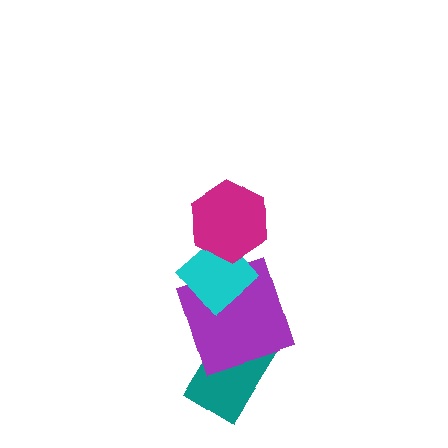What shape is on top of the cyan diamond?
The magenta hexagon is on top of the cyan diamond.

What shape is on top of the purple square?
The cyan diamond is on top of the purple square.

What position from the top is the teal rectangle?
The teal rectangle is 4th from the top.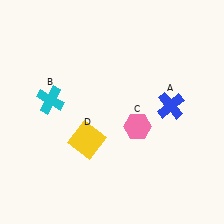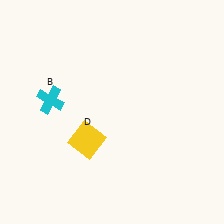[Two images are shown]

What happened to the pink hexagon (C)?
The pink hexagon (C) was removed in Image 2. It was in the bottom-right area of Image 1.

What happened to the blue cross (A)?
The blue cross (A) was removed in Image 2. It was in the top-right area of Image 1.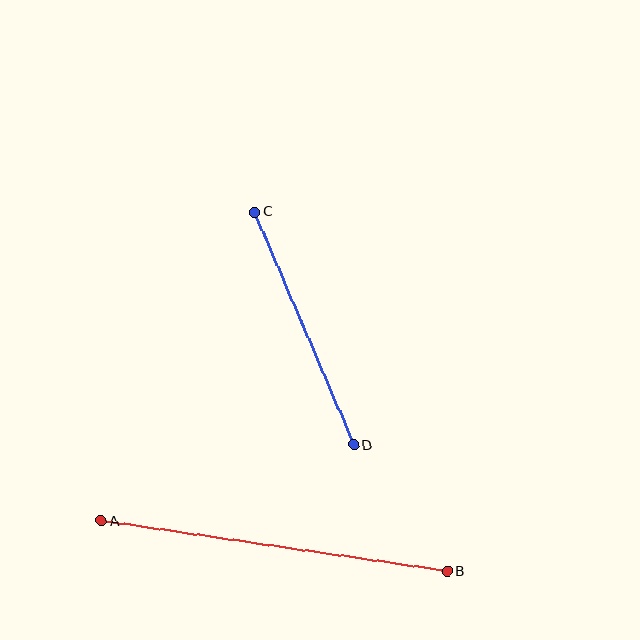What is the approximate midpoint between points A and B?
The midpoint is at approximately (274, 546) pixels.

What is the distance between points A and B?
The distance is approximately 349 pixels.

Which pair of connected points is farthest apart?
Points A and B are farthest apart.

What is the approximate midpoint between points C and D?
The midpoint is at approximately (304, 328) pixels.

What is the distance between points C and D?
The distance is approximately 253 pixels.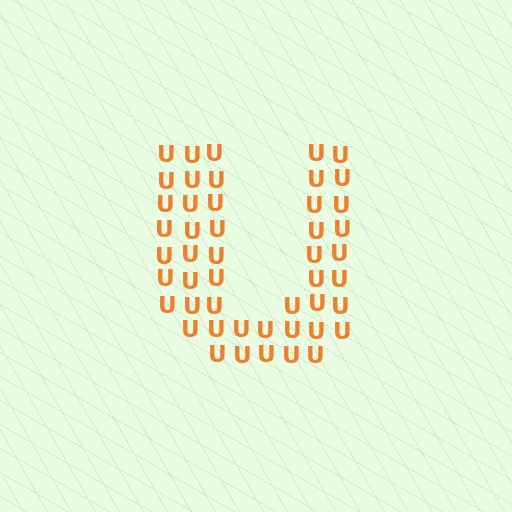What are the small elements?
The small elements are letter U's.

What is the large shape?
The large shape is the letter U.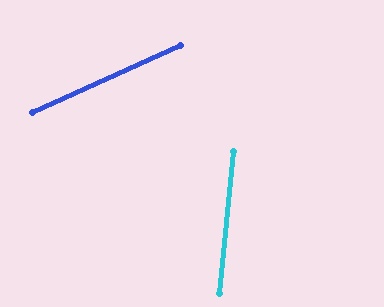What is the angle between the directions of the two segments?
Approximately 60 degrees.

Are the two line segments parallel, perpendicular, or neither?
Neither parallel nor perpendicular — they differ by about 60°.